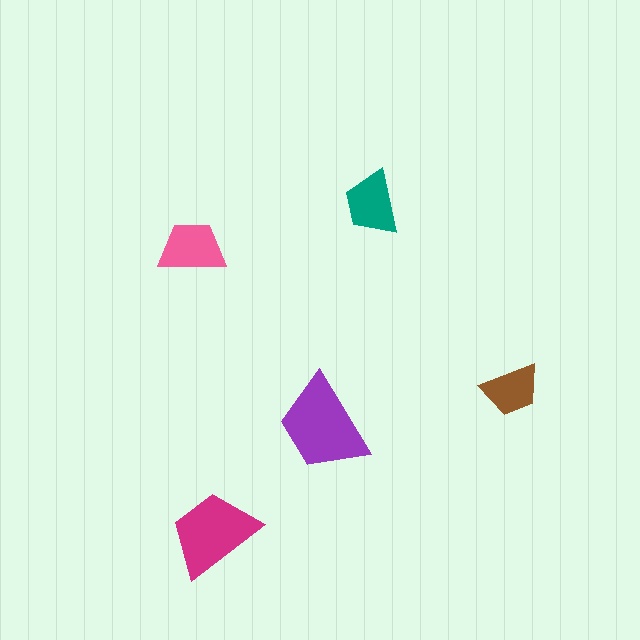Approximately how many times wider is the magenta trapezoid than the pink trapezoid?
About 1.5 times wider.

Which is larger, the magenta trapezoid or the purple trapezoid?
The purple one.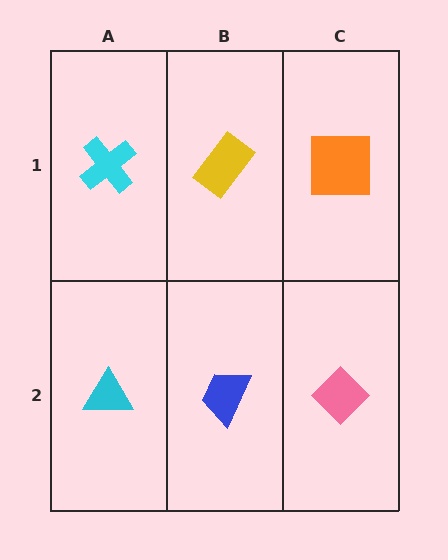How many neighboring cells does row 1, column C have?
2.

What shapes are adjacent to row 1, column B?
A blue trapezoid (row 2, column B), a cyan cross (row 1, column A), an orange square (row 1, column C).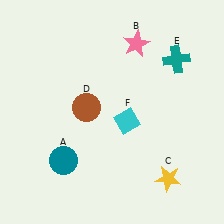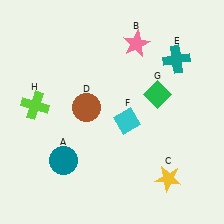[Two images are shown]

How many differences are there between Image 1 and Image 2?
There are 2 differences between the two images.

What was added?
A green diamond (G), a lime cross (H) were added in Image 2.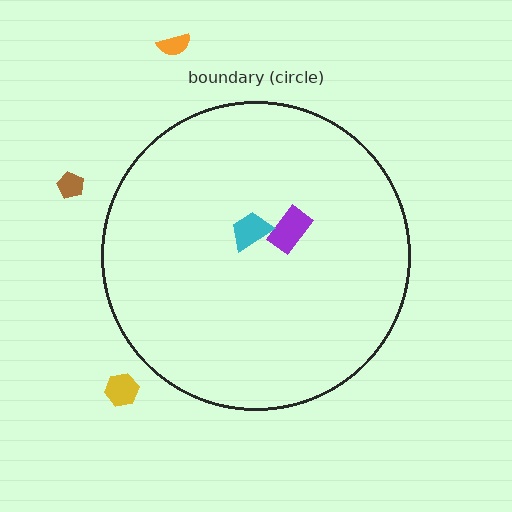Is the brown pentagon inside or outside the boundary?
Outside.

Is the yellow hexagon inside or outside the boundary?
Outside.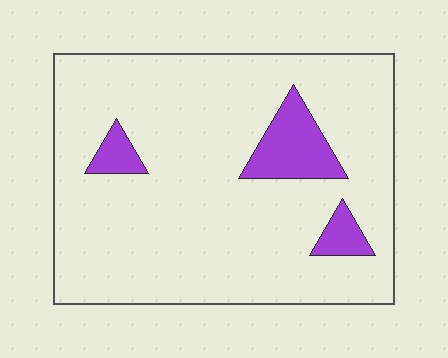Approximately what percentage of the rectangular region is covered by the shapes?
Approximately 10%.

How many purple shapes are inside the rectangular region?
3.